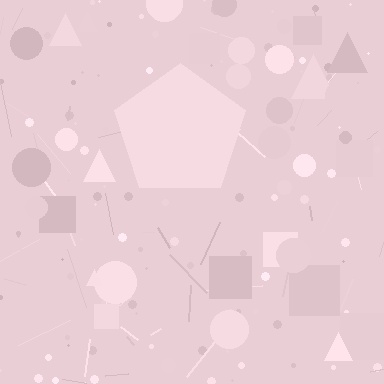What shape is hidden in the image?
A pentagon is hidden in the image.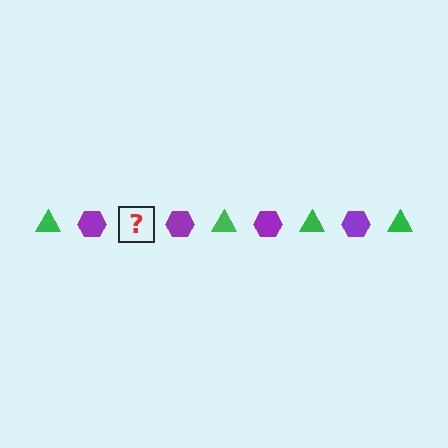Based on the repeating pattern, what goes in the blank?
The blank should be a green triangle.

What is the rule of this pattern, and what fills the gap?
The rule is that the pattern alternates between green triangle and purple hexagon. The gap should be filled with a green triangle.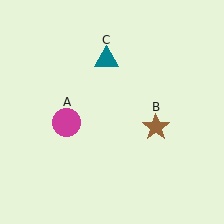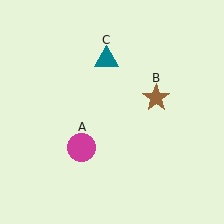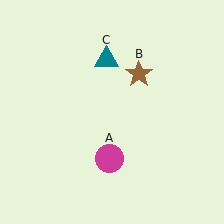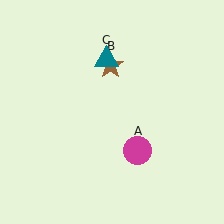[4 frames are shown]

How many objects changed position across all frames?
2 objects changed position: magenta circle (object A), brown star (object B).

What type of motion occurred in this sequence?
The magenta circle (object A), brown star (object B) rotated counterclockwise around the center of the scene.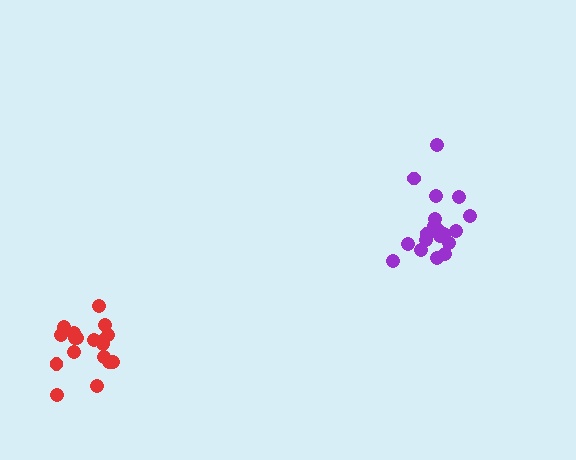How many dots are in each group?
Group 1: 20 dots, Group 2: 18 dots (38 total).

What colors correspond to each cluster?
The clusters are colored: purple, red.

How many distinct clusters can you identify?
There are 2 distinct clusters.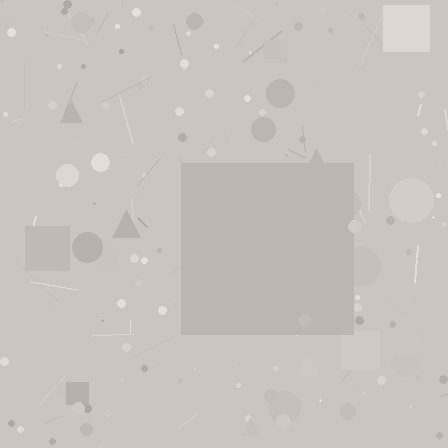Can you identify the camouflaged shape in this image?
The camouflaged shape is a square.